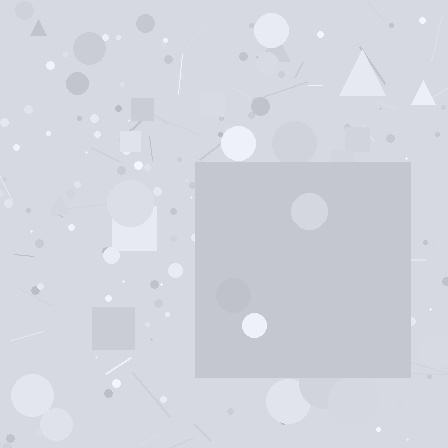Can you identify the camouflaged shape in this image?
The camouflaged shape is a square.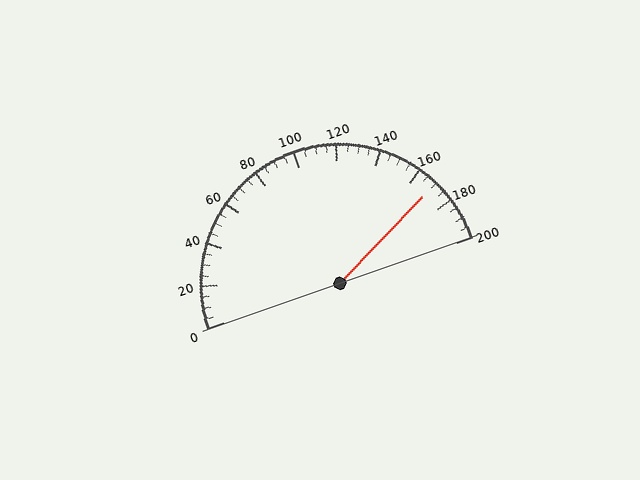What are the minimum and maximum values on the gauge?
The gauge ranges from 0 to 200.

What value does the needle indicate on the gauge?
The needle indicates approximately 170.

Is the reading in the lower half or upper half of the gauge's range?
The reading is in the upper half of the range (0 to 200).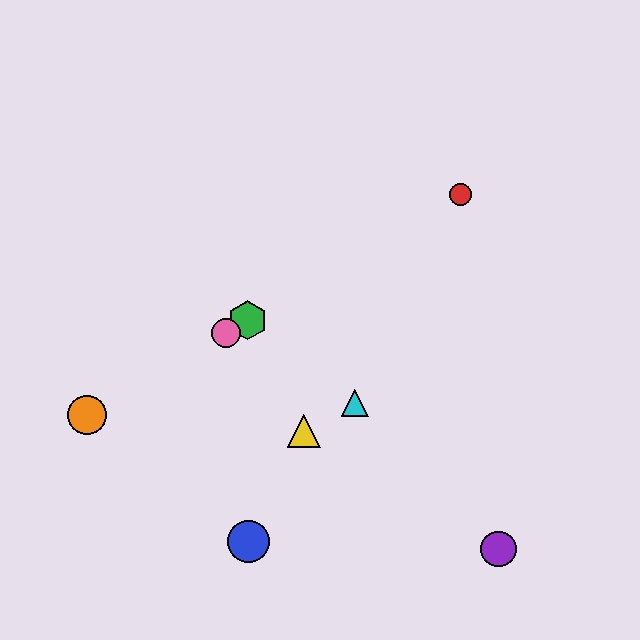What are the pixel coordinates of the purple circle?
The purple circle is at (499, 549).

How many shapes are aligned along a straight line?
4 shapes (the red circle, the green hexagon, the orange circle, the pink circle) are aligned along a straight line.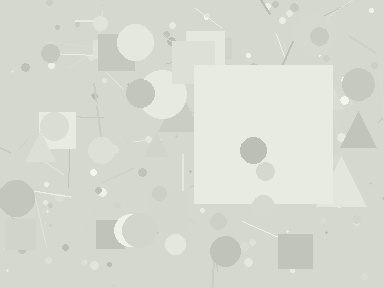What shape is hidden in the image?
A square is hidden in the image.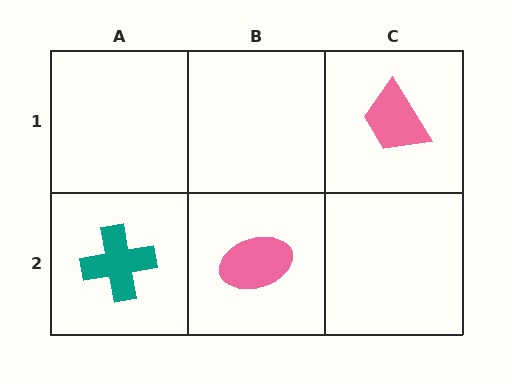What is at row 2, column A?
A teal cross.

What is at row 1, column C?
A pink trapezoid.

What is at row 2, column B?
A pink ellipse.